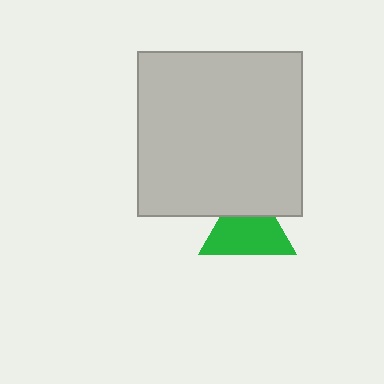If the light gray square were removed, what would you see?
You would see the complete green triangle.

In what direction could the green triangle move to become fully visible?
The green triangle could move down. That would shift it out from behind the light gray square entirely.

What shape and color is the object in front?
The object in front is a light gray square.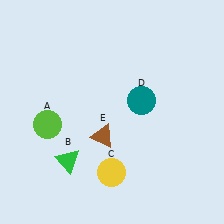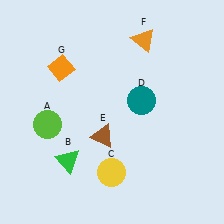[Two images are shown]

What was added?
An orange triangle (F), an orange diamond (G) were added in Image 2.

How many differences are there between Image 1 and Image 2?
There are 2 differences between the two images.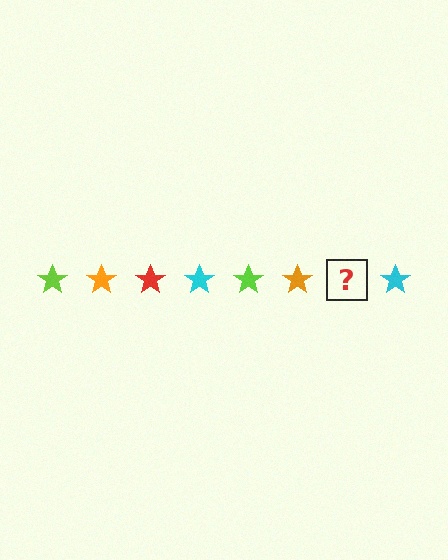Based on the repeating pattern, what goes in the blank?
The blank should be a red star.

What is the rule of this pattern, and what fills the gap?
The rule is that the pattern cycles through lime, orange, red, cyan stars. The gap should be filled with a red star.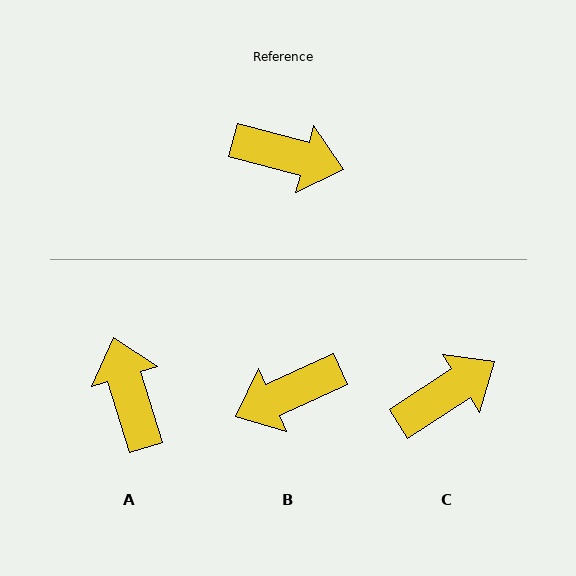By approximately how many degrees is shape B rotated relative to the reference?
Approximately 141 degrees clockwise.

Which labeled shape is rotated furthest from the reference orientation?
B, about 141 degrees away.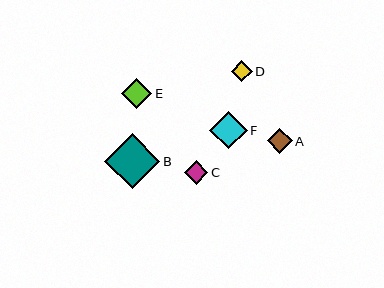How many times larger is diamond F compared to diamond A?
Diamond F is approximately 1.5 times the size of diamond A.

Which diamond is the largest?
Diamond B is the largest with a size of approximately 55 pixels.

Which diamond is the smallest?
Diamond D is the smallest with a size of approximately 21 pixels.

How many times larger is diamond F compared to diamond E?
Diamond F is approximately 1.2 times the size of diamond E.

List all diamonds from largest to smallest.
From largest to smallest: B, F, E, A, C, D.